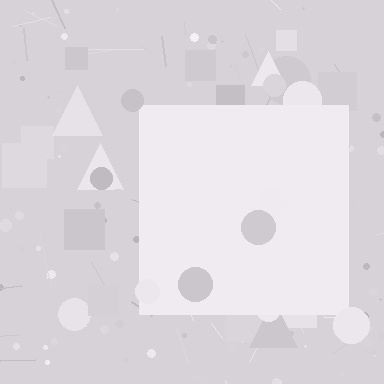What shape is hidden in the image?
A square is hidden in the image.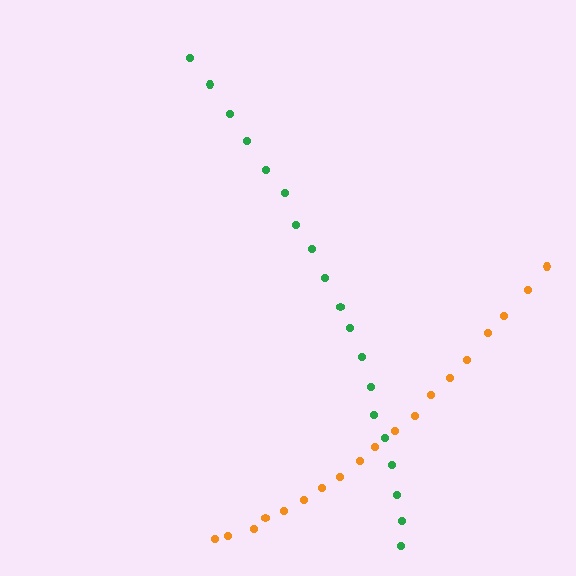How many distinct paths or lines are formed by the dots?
There are 2 distinct paths.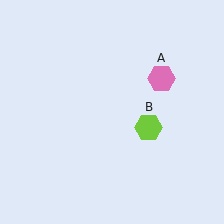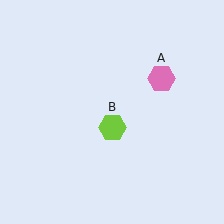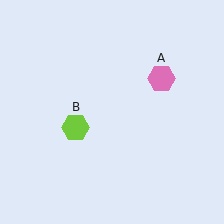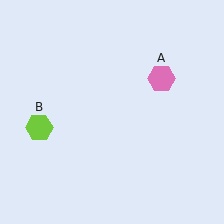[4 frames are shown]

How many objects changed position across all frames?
1 object changed position: lime hexagon (object B).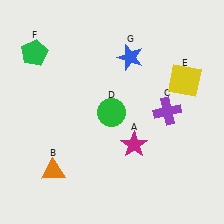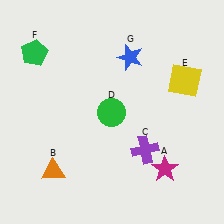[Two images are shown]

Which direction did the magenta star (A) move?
The magenta star (A) moved right.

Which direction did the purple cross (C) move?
The purple cross (C) moved down.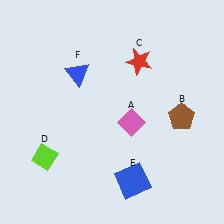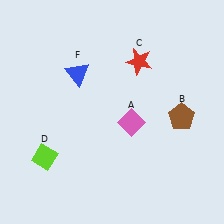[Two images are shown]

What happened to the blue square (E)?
The blue square (E) was removed in Image 2. It was in the bottom-right area of Image 1.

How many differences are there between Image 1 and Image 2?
There is 1 difference between the two images.